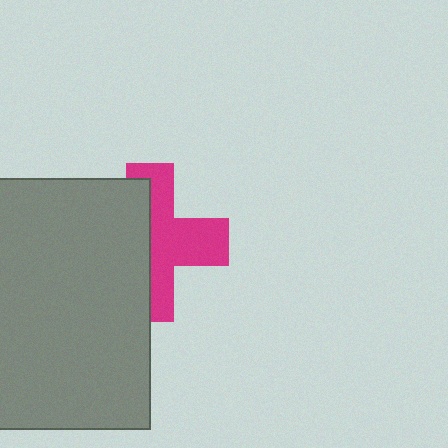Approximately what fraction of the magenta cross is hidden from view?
Roughly 50% of the magenta cross is hidden behind the gray rectangle.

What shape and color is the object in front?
The object in front is a gray rectangle.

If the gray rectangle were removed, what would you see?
You would see the complete magenta cross.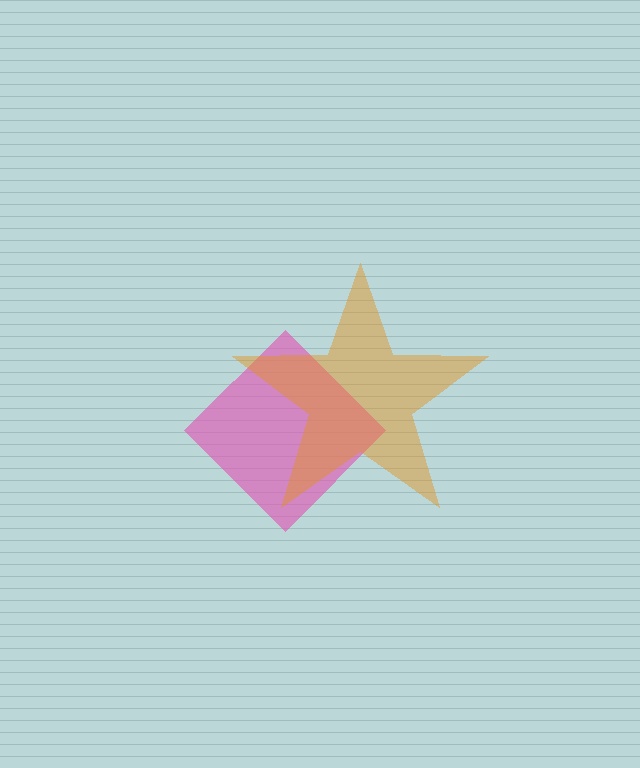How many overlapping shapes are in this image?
There are 2 overlapping shapes in the image.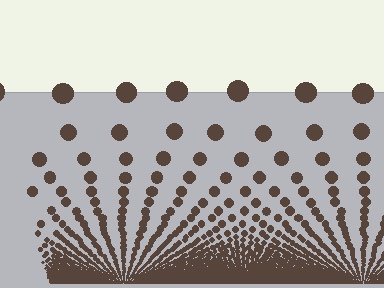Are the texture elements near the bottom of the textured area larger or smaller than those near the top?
Smaller. The gradient is inverted — elements near the bottom are smaller and denser.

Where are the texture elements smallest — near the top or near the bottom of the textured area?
Near the bottom.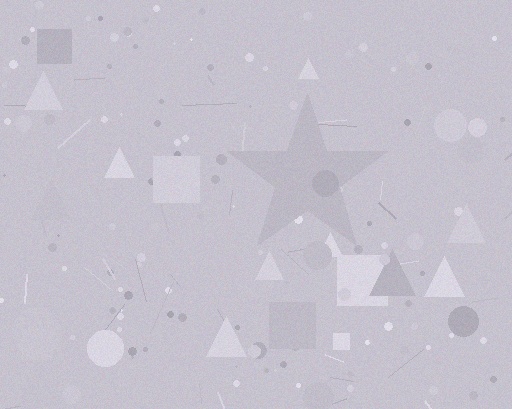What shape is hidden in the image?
A star is hidden in the image.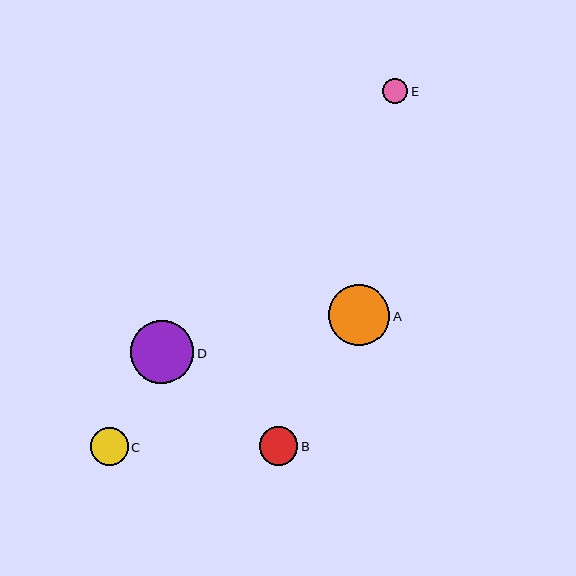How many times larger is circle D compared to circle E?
Circle D is approximately 2.5 times the size of circle E.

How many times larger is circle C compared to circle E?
Circle C is approximately 1.5 times the size of circle E.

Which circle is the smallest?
Circle E is the smallest with a size of approximately 26 pixels.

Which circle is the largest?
Circle D is the largest with a size of approximately 64 pixels.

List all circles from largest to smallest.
From largest to smallest: D, A, B, C, E.